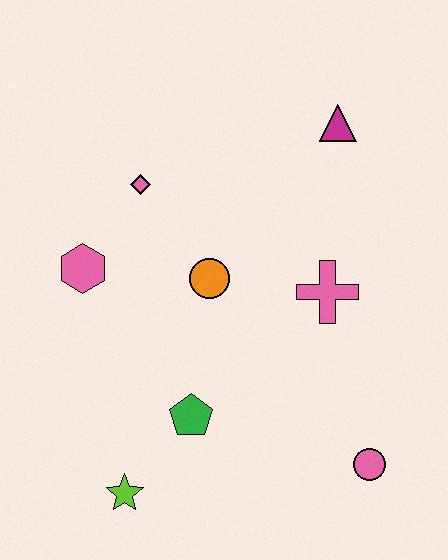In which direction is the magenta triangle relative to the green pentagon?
The magenta triangle is above the green pentagon.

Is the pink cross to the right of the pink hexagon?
Yes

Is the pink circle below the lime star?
No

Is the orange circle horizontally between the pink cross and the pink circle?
No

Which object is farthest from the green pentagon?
The magenta triangle is farthest from the green pentagon.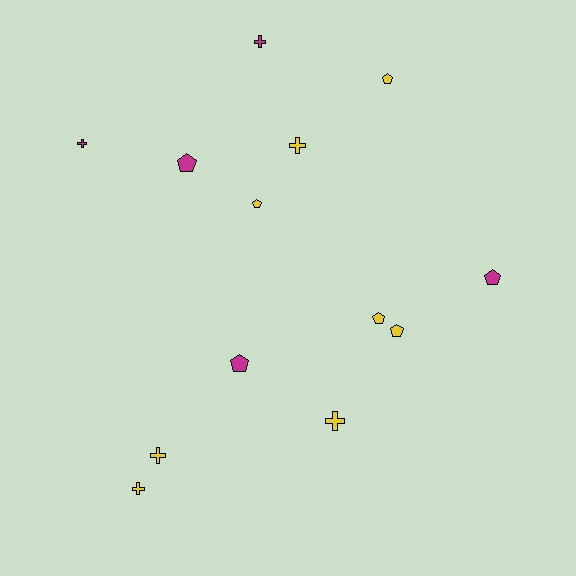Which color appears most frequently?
Yellow, with 8 objects.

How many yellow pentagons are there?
There are 4 yellow pentagons.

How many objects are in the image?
There are 13 objects.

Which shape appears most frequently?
Pentagon, with 7 objects.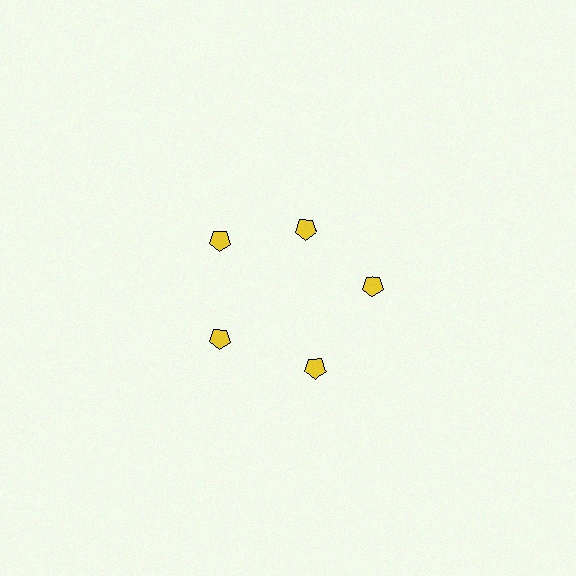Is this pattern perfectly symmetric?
No. The 5 yellow pentagons are arranged in a ring, but one element near the 1 o'clock position is pulled inward toward the center, breaking the 5-fold rotational symmetry.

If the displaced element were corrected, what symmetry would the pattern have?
It would have 5-fold rotational symmetry — the pattern would map onto itself every 72 degrees.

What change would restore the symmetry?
The symmetry would be restored by moving it outward, back onto the ring so that all 5 pentagons sit at equal angles and equal distance from the center.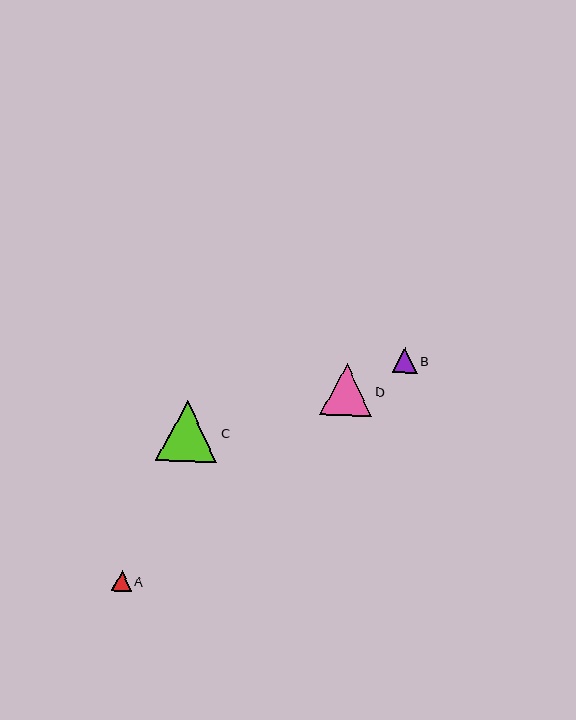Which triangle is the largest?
Triangle C is the largest with a size of approximately 62 pixels.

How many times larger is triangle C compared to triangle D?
Triangle C is approximately 1.2 times the size of triangle D.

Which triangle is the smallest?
Triangle A is the smallest with a size of approximately 20 pixels.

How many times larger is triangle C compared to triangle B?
Triangle C is approximately 2.5 times the size of triangle B.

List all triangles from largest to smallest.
From largest to smallest: C, D, B, A.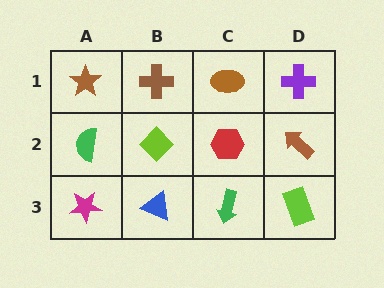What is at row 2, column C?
A red hexagon.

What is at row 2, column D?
A brown arrow.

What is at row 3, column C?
A green arrow.